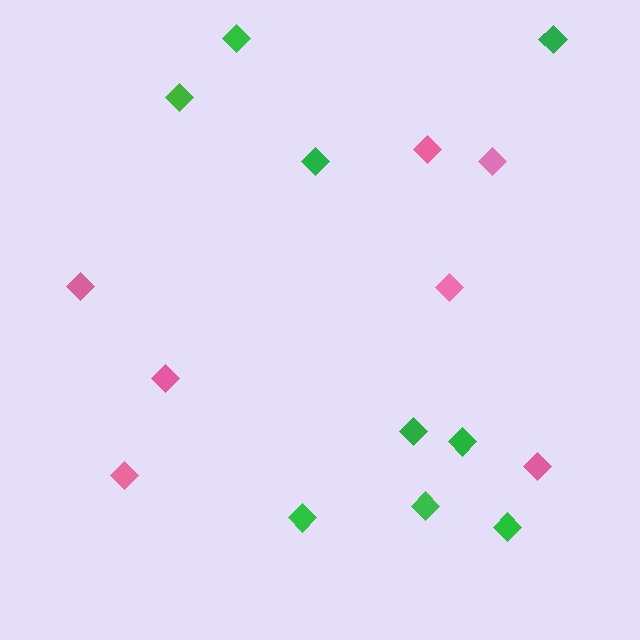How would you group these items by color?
There are 2 groups: one group of pink diamonds (7) and one group of green diamonds (9).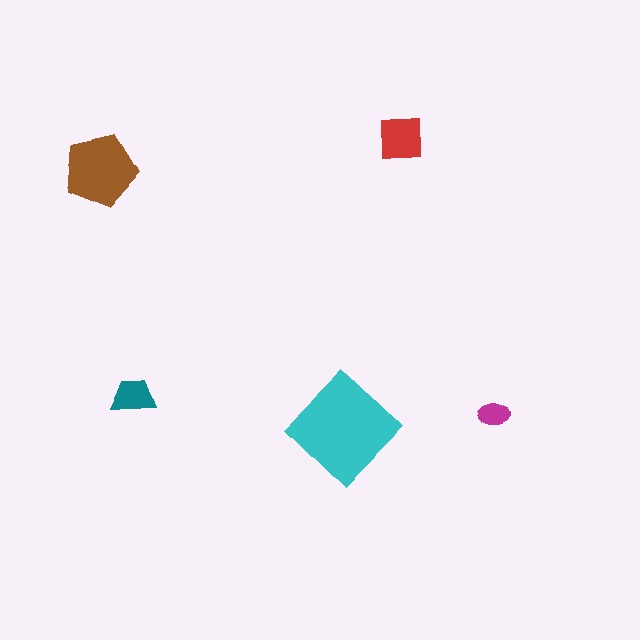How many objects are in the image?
There are 5 objects in the image.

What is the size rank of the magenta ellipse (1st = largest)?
5th.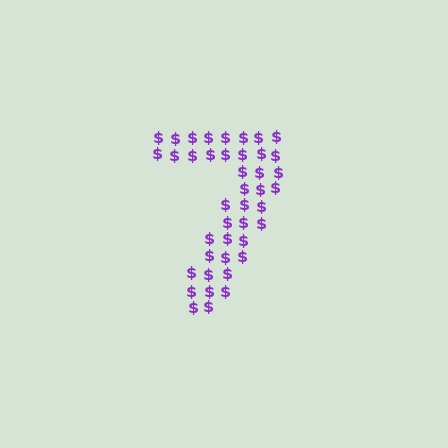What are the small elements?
The small elements are dollar signs.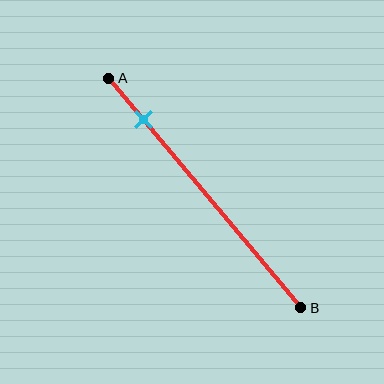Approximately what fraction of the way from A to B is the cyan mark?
The cyan mark is approximately 20% of the way from A to B.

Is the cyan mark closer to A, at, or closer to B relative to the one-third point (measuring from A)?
The cyan mark is closer to point A than the one-third point of segment AB.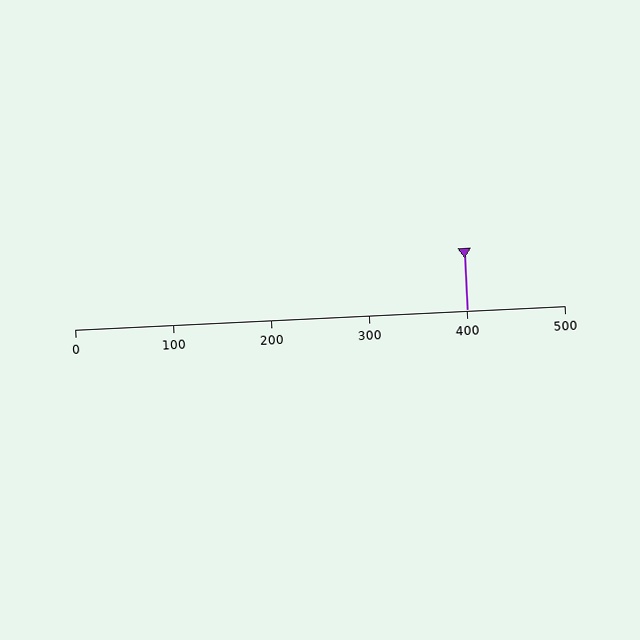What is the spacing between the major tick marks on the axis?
The major ticks are spaced 100 apart.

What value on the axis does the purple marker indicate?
The marker indicates approximately 400.